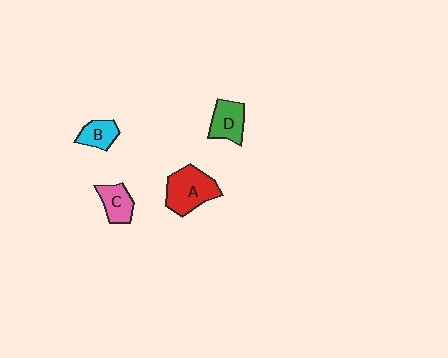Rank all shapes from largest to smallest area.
From largest to smallest: A (red), D (green), C (pink), B (cyan).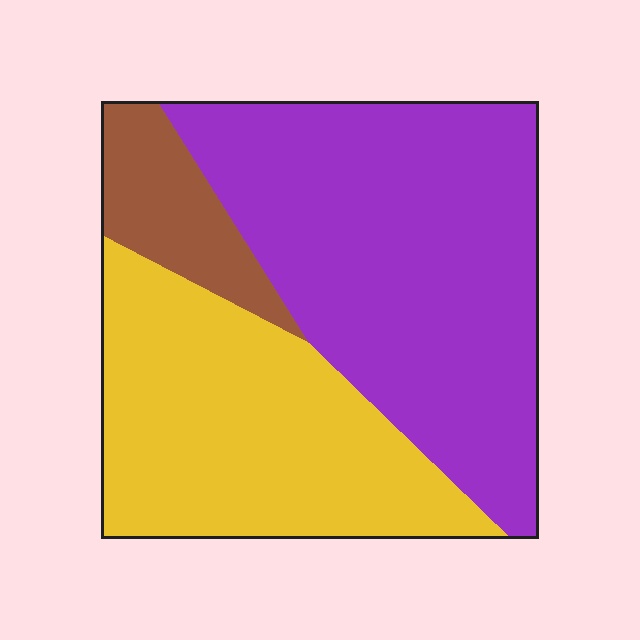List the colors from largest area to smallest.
From largest to smallest: purple, yellow, brown.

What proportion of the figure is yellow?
Yellow covers 37% of the figure.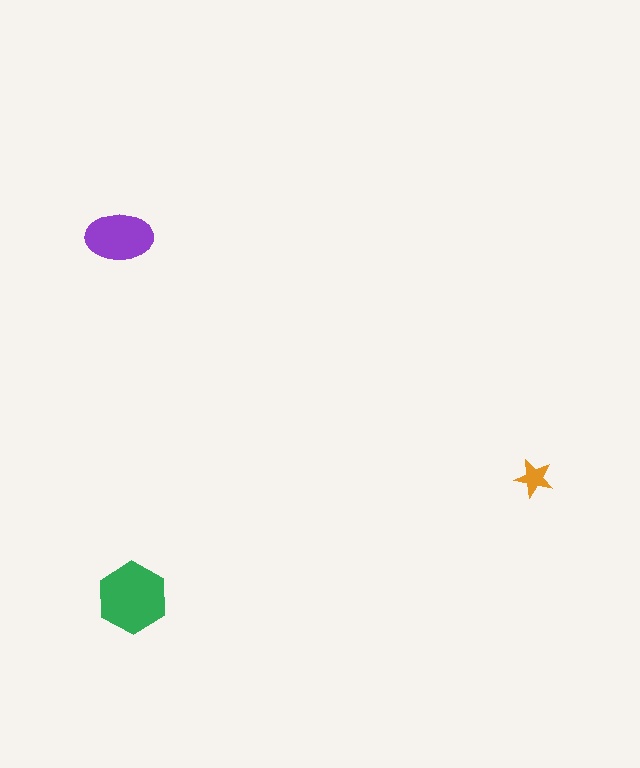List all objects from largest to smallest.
The green hexagon, the purple ellipse, the orange star.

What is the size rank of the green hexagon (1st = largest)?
1st.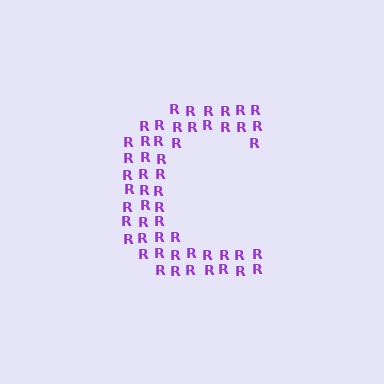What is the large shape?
The large shape is the letter C.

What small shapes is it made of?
It is made of small letter R's.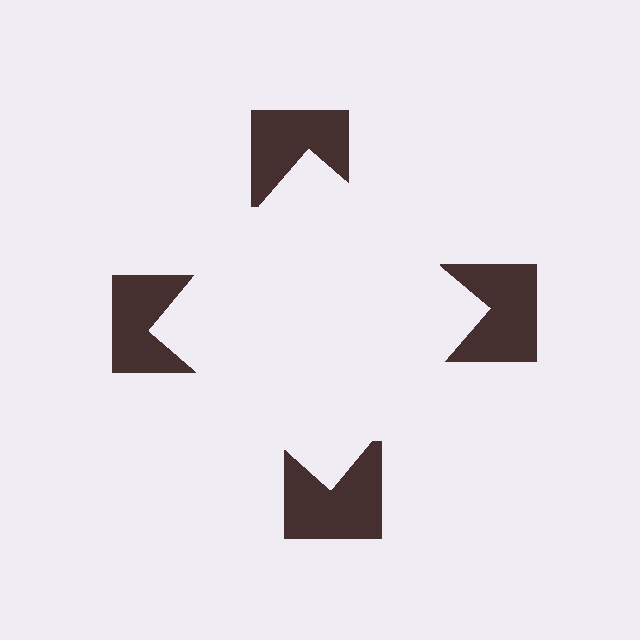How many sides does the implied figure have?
4 sides.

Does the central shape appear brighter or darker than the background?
It typically appears slightly brighter than the background, even though no actual brightness change is drawn.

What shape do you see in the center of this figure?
An illusory square — its edges are inferred from the aligned wedge cuts in the notched squares, not physically drawn.